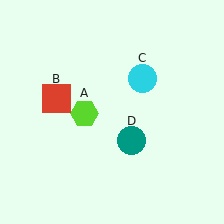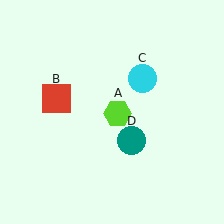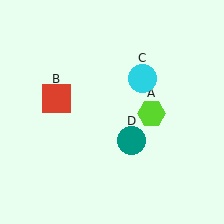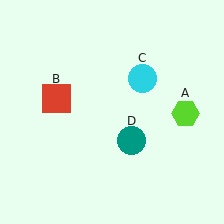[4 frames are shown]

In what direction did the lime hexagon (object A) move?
The lime hexagon (object A) moved right.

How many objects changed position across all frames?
1 object changed position: lime hexagon (object A).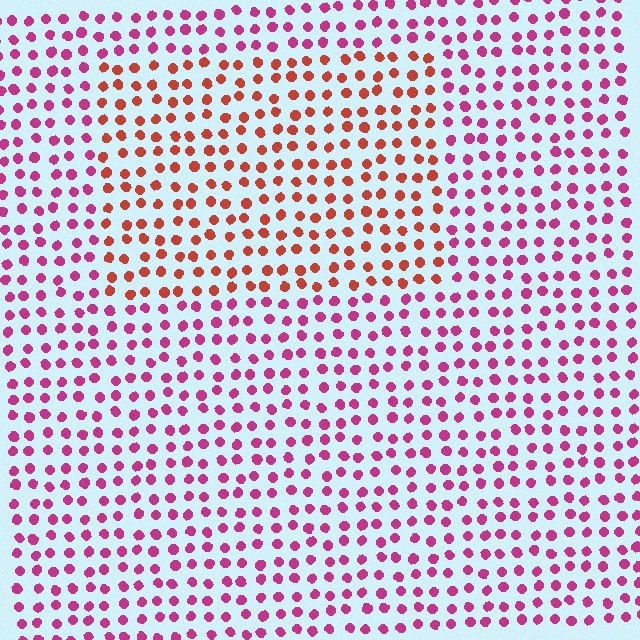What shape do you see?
I see a rectangle.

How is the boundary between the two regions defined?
The boundary is defined purely by a slight shift in hue (about 41 degrees). Spacing, size, and orientation are identical on both sides.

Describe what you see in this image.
The image is filled with small magenta elements in a uniform arrangement. A rectangle-shaped region is visible where the elements are tinted to a slightly different hue, forming a subtle color boundary.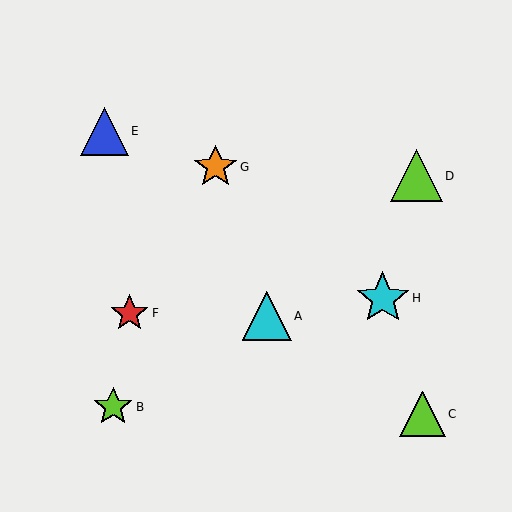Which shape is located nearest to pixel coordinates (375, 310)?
The cyan star (labeled H) at (383, 298) is nearest to that location.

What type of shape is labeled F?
Shape F is a red star.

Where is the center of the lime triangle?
The center of the lime triangle is at (422, 414).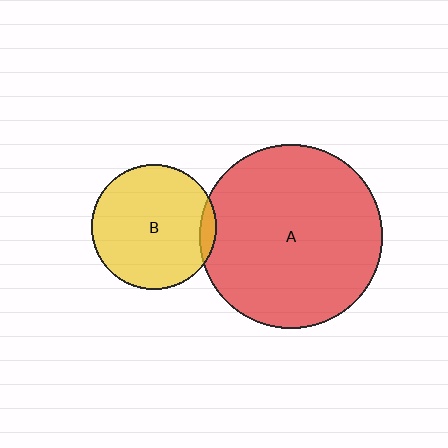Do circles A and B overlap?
Yes.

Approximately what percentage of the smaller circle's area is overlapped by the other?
Approximately 5%.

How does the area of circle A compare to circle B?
Approximately 2.2 times.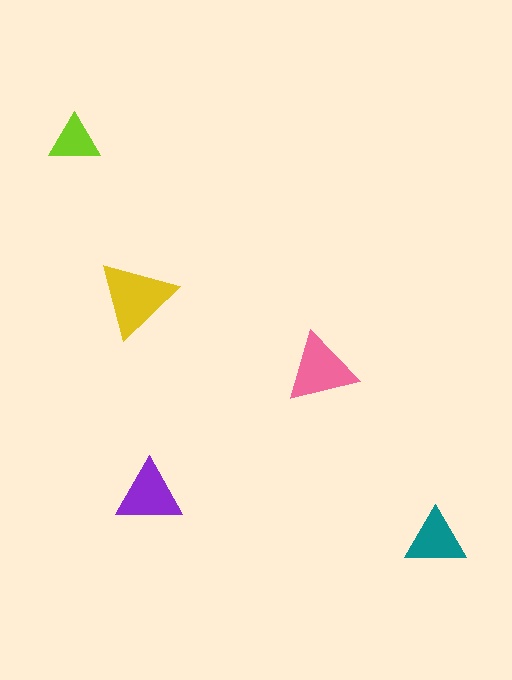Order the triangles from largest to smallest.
the yellow one, the pink one, the purple one, the teal one, the lime one.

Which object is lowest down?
The teal triangle is bottommost.